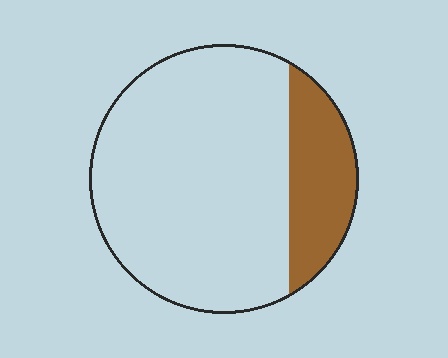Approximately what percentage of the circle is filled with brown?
Approximately 20%.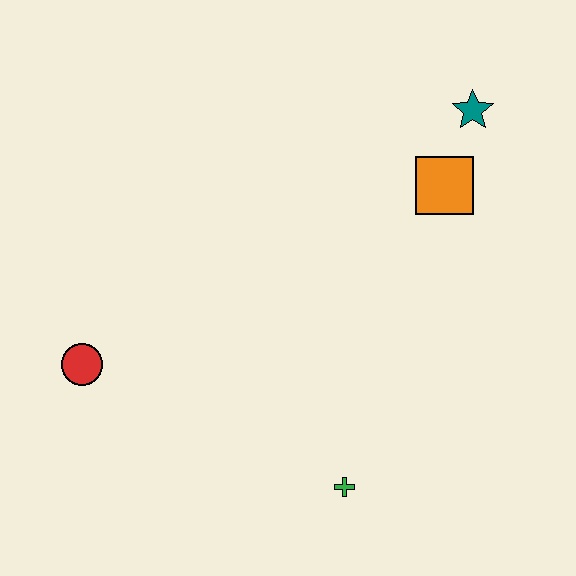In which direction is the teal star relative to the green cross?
The teal star is above the green cross.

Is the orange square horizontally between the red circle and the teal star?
Yes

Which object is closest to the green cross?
The red circle is closest to the green cross.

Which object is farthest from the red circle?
The teal star is farthest from the red circle.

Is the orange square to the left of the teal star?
Yes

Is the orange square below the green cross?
No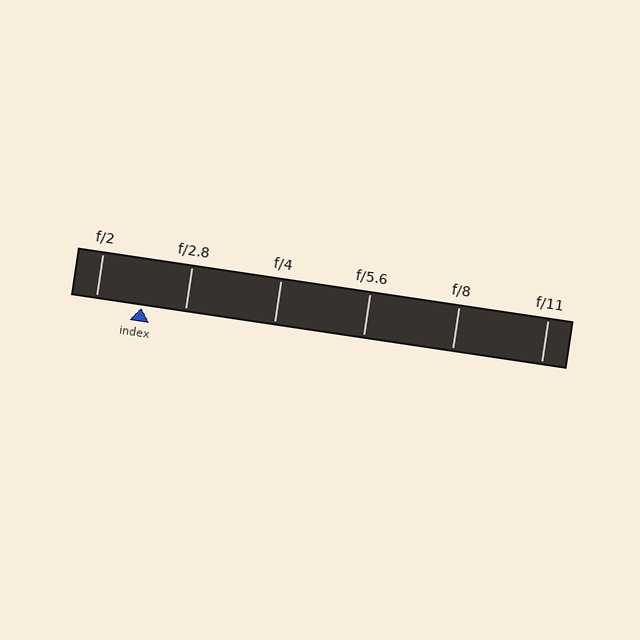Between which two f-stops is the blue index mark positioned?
The index mark is between f/2 and f/2.8.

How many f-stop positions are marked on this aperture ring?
There are 6 f-stop positions marked.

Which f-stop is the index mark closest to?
The index mark is closest to f/2.8.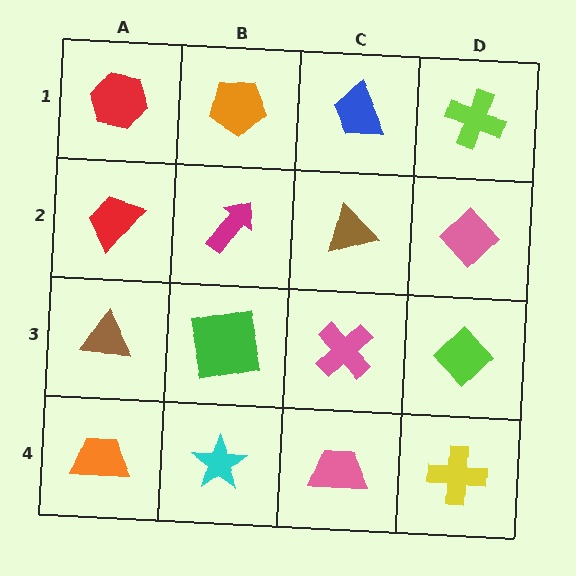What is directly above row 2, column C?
A blue trapezoid.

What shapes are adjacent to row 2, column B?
An orange pentagon (row 1, column B), a green square (row 3, column B), a red trapezoid (row 2, column A), a brown triangle (row 2, column C).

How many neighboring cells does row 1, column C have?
3.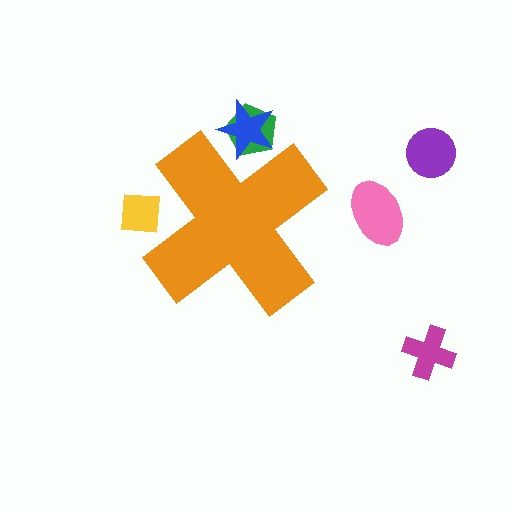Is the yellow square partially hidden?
Yes, the yellow square is partially hidden behind the orange cross.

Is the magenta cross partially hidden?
No, the magenta cross is fully visible.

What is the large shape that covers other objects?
An orange cross.